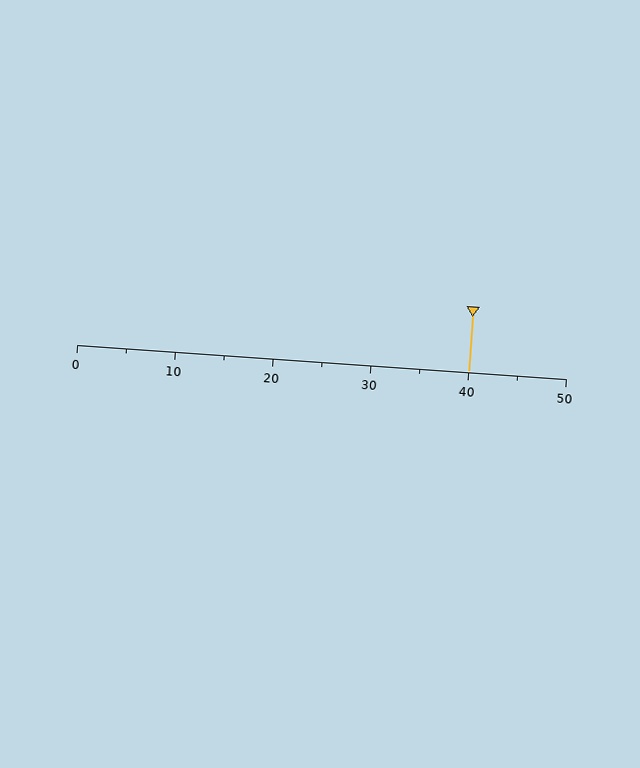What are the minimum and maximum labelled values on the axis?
The axis runs from 0 to 50.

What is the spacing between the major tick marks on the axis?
The major ticks are spaced 10 apart.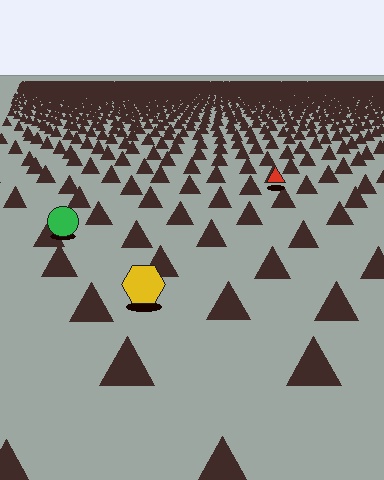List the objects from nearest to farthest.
From nearest to farthest: the yellow hexagon, the green circle, the red triangle.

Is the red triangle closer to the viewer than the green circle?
No. The green circle is closer — you can tell from the texture gradient: the ground texture is coarser near it.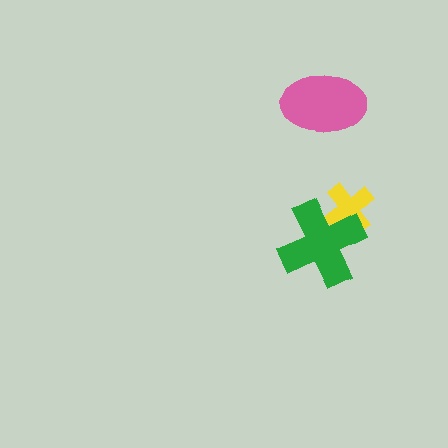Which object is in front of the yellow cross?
The green cross is in front of the yellow cross.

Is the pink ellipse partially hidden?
No, no other shape covers it.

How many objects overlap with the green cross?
1 object overlaps with the green cross.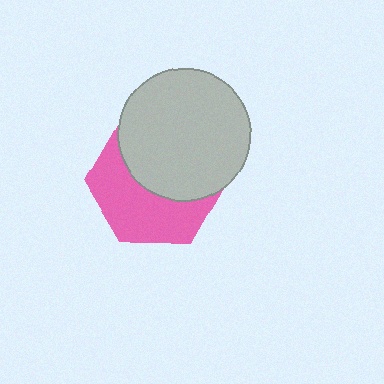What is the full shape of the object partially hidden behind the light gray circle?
The partially hidden object is a pink hexagon.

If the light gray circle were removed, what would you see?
You would see the complete pink hexagon.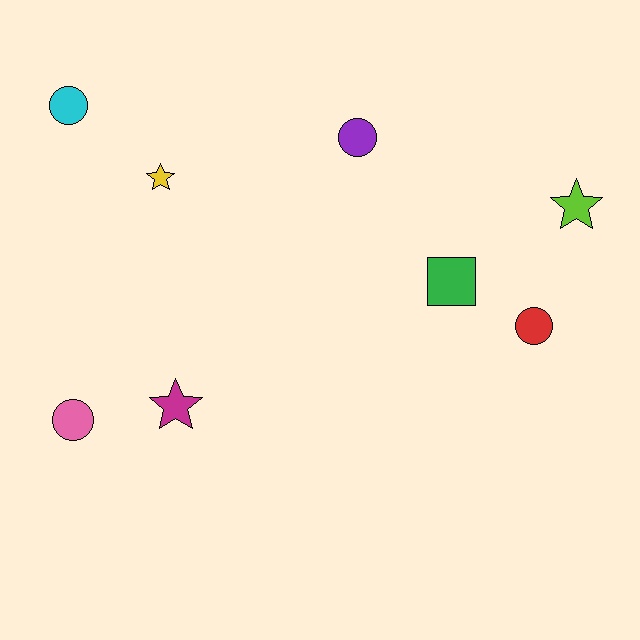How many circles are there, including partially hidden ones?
There are 4 circles.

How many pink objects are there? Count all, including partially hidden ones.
There is 1 pink object.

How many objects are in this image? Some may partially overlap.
There are 8 objects.